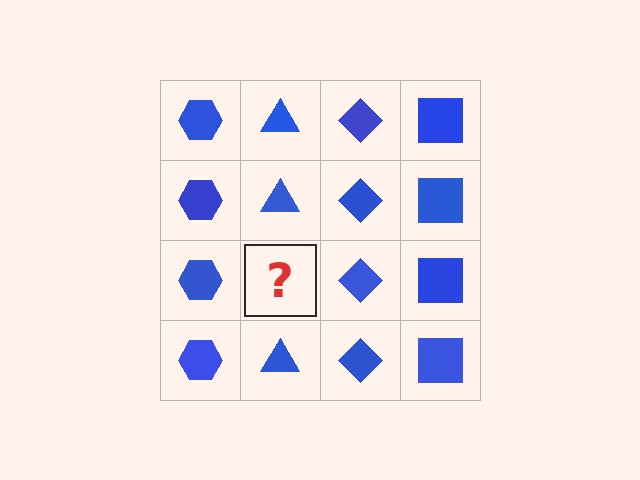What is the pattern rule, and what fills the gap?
The rule is that each column has a consistent shape. The gap should be filled with a blue triangle.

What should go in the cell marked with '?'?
The missing cell should contain a blue triangle.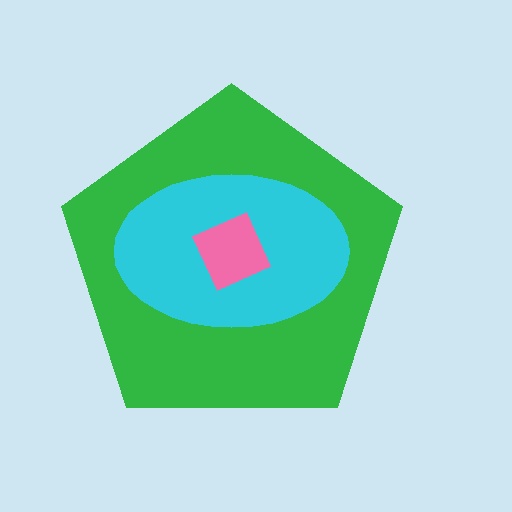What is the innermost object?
The pink square.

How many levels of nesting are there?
3.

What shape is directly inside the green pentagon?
The cyan ellipse.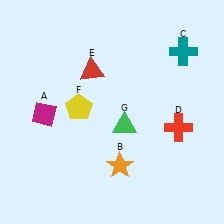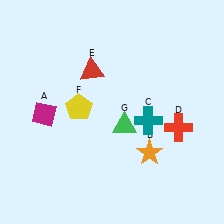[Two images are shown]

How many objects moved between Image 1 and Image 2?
2 objects moved between the two images.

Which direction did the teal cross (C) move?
The teal cross (C) moved down.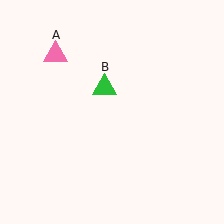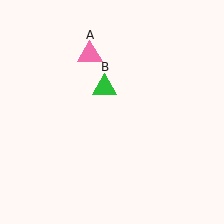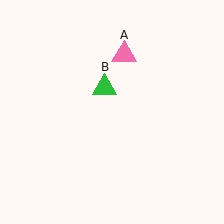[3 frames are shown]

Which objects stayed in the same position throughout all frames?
Green triangle (object B) remained stationary.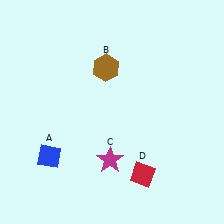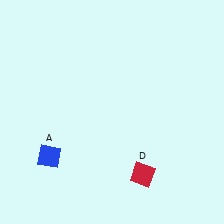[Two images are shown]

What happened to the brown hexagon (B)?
The brown hexagon (B) was removed in Image 2. It was in the top-left area of Image 1.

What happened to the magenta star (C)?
The magenta star (C) was removed in Image 2. It was in the bottom-left area of Image 1.